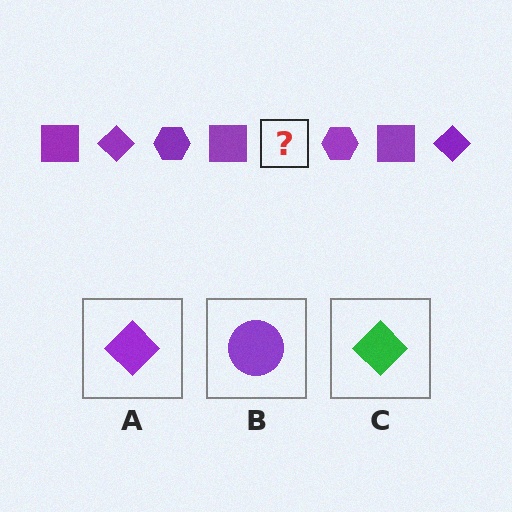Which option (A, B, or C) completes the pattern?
A.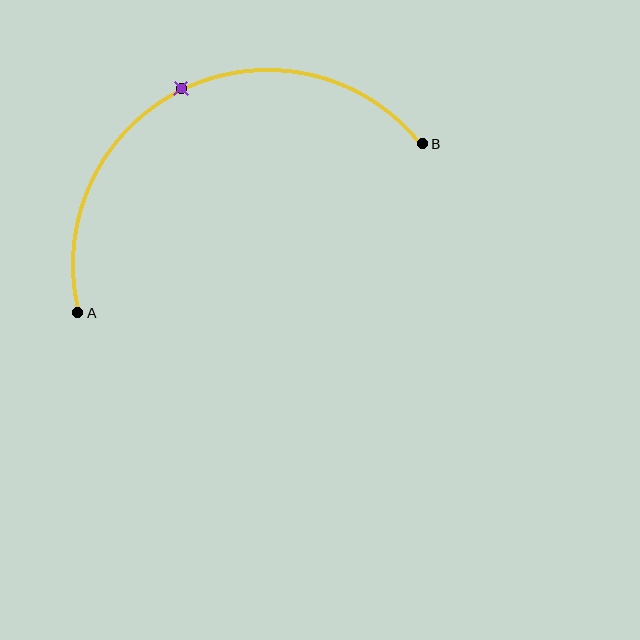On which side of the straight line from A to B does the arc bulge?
The arc bulges above the straight line connecting A and B.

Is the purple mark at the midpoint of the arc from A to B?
Yes. The purple mark lies on the arc at equal arc-length from both A and B — it is the arc midpoint.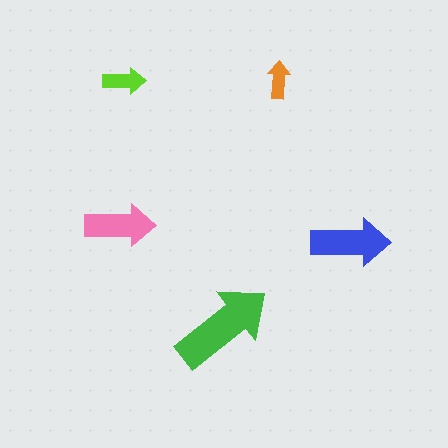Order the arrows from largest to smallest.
the green one, the blue one, the pink one, the lime one, the orange one.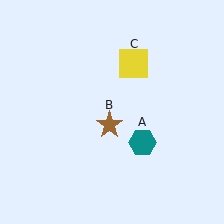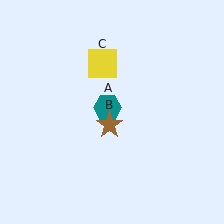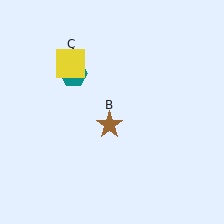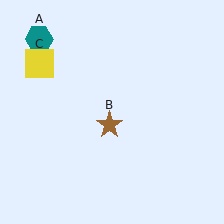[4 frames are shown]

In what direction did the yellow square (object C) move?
The yellow square (object C) moved left.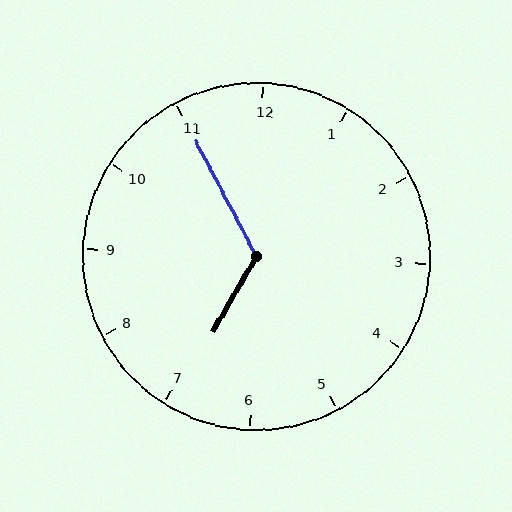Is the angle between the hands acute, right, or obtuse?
It is obtuse.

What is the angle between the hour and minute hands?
Approximately 122 degrees.